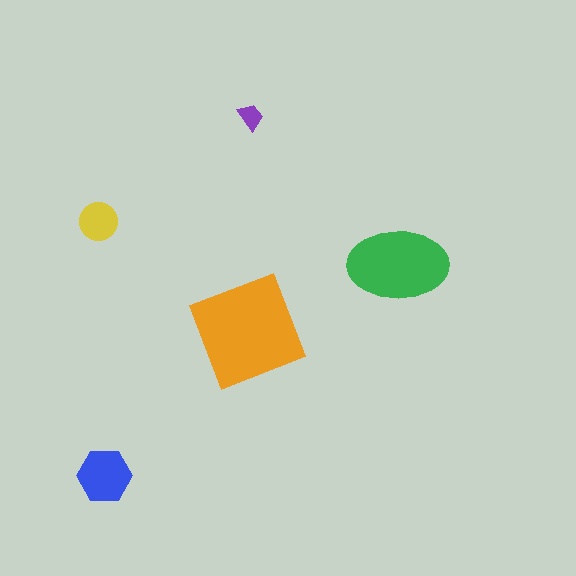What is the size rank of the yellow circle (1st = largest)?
4th.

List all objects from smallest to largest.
The purple trapezoid, the yellow circle, the blue hexagon, the green ellipse, the orange diamond.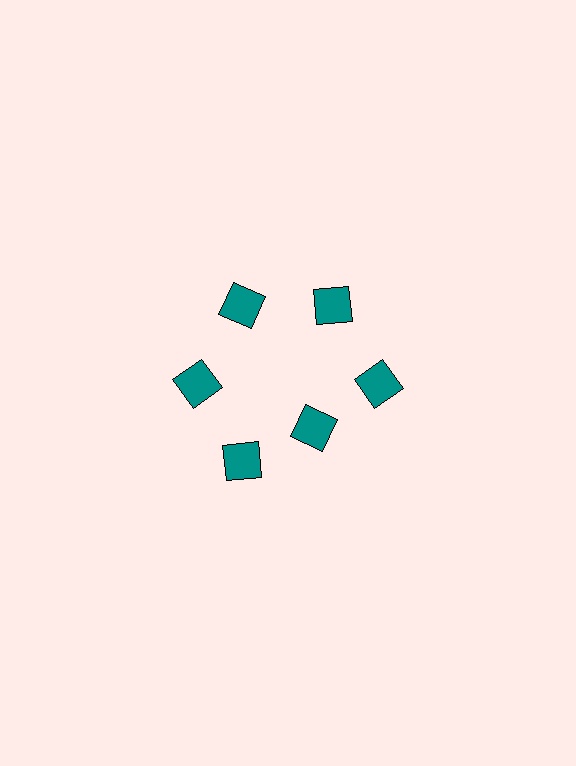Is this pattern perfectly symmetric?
No. The 6 teal diamonds are arranged in a ring, but one element near the 5 o'clock position is pulled inward toward the center, breaking the 6-fold rotational symmetry.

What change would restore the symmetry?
The symmetry would be restored by moving it outward, back onto the ring so that all 6 diamonds sit at equal angles and equal distance from the center.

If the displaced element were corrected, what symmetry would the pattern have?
It would have 6-fold rotational symmetry — the pattern would map onto itself every 60 degrees.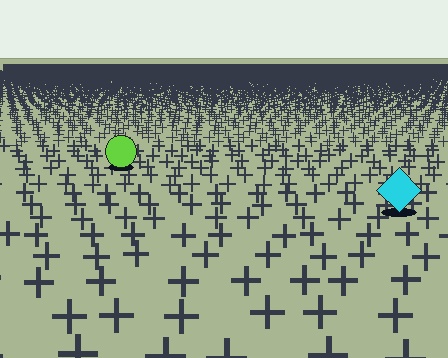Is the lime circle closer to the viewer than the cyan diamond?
No. The cyan diamond is closer — you can tell from the texture gradient: the ground texture is coarser near it.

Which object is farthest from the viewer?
The lime circle is farthest from the viewer. It appears smaller and the ground texture around it is denser.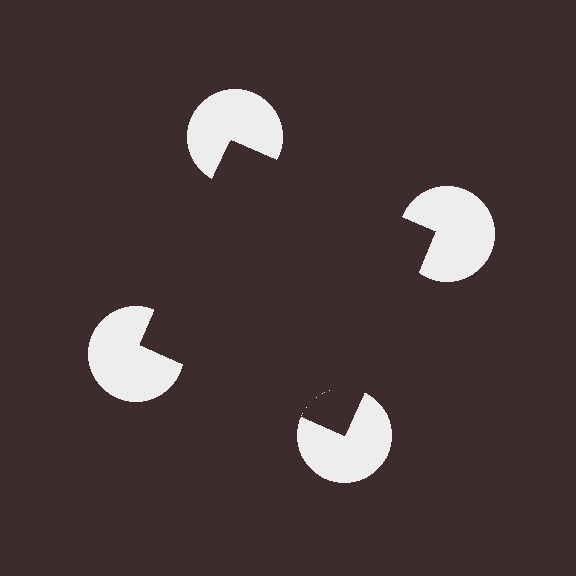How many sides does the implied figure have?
4 sides.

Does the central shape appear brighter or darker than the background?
It typically appears slightly darker than the background, even though no actual brightness change is drawn.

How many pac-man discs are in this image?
There are 4 — one at each vertex of the illusory square.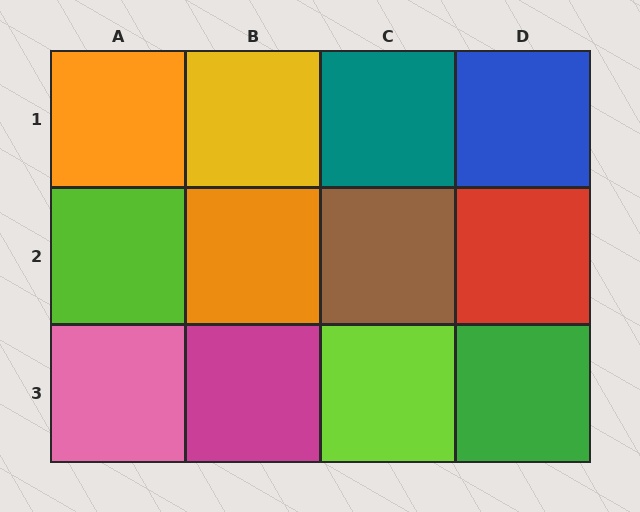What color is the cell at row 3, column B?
Magenta.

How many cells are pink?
1 cell is pink.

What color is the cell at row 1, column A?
Orange.